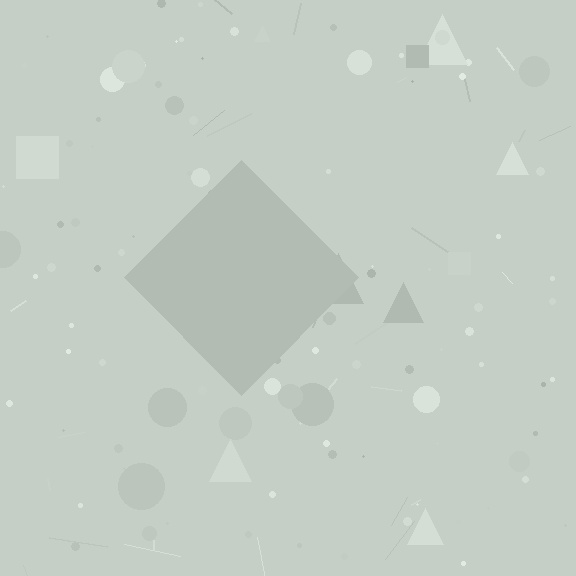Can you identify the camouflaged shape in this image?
The camouflaged shape is a diamond.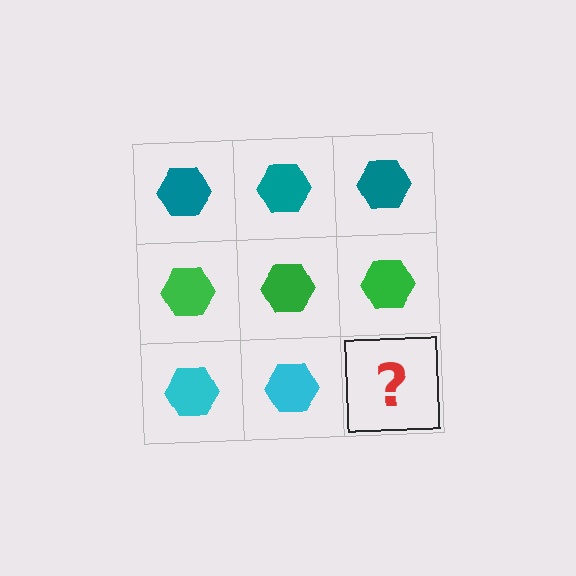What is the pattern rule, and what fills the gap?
The rule is that each row has a consistent color. The gap should be filled with a cyan hexagon.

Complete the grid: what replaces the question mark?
The question mark should be replaced with a cyan hexagon.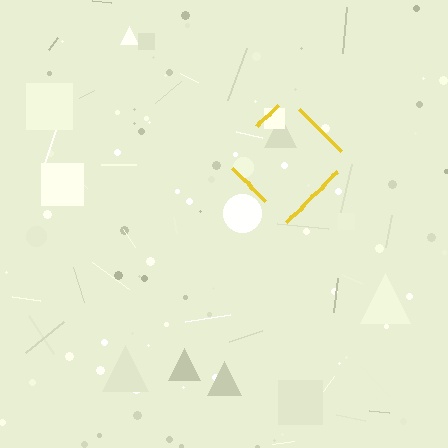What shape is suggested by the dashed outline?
The dashed outline suggests a diamond.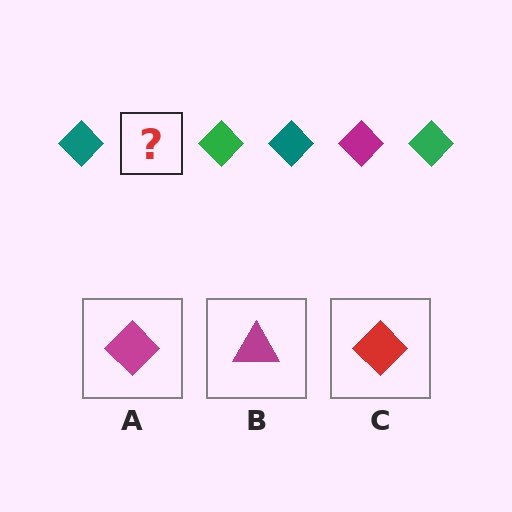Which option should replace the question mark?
Option A.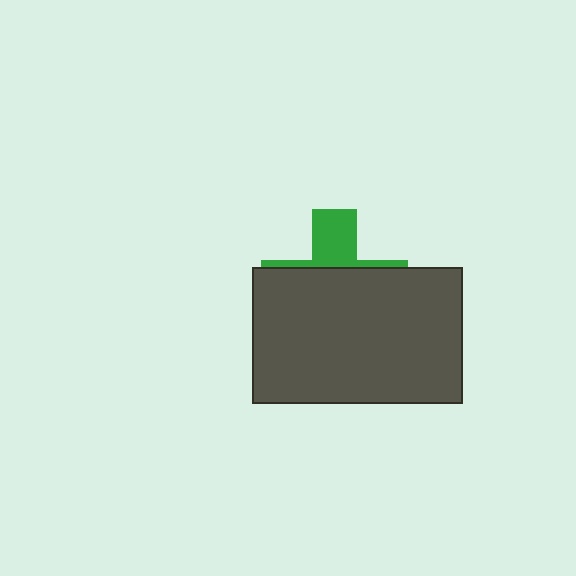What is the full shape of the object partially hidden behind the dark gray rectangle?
The partially hidden object is a green cross.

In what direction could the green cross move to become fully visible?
The green cross could move up. That would shift it out from behind the dark gray rectangle entirely.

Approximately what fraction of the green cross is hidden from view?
Roughly 69% of the green cross is hidden behind the dark gray rectangle.